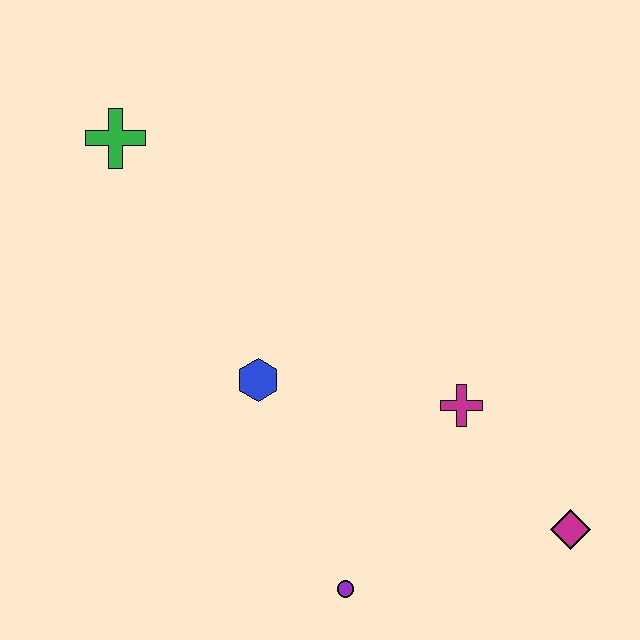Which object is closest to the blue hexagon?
The magenta cross is closest to the blue hexagon.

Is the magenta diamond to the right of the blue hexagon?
Yes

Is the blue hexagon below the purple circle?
No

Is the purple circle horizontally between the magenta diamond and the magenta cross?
No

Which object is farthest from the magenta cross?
The green cross is farthest from the magenta cross.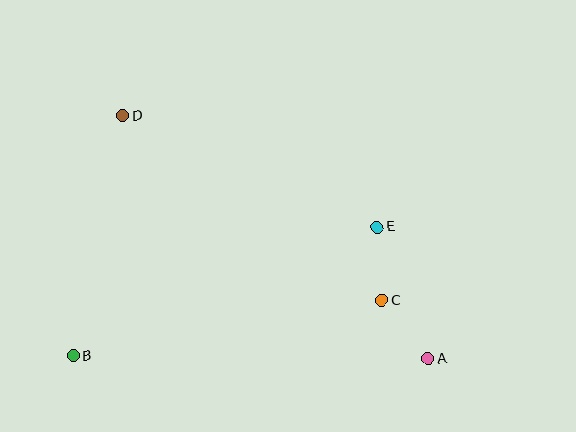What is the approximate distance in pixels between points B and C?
The distance between B and C is approximately 313 pixels.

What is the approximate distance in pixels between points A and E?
The distance between A and E is approximately 141 pixels.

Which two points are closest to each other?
Points C and E are closest to each other.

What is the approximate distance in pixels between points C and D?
The distance between C and D is approximately 318 pixels.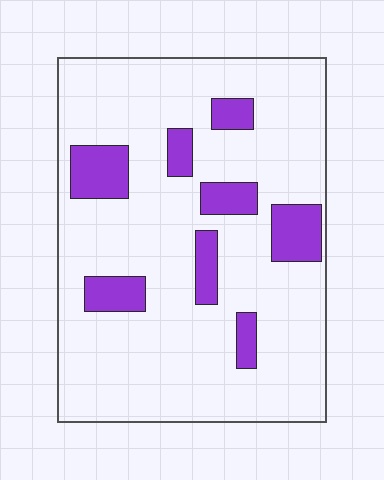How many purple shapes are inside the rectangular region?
8.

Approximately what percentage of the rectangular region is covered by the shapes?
Approximately 15%.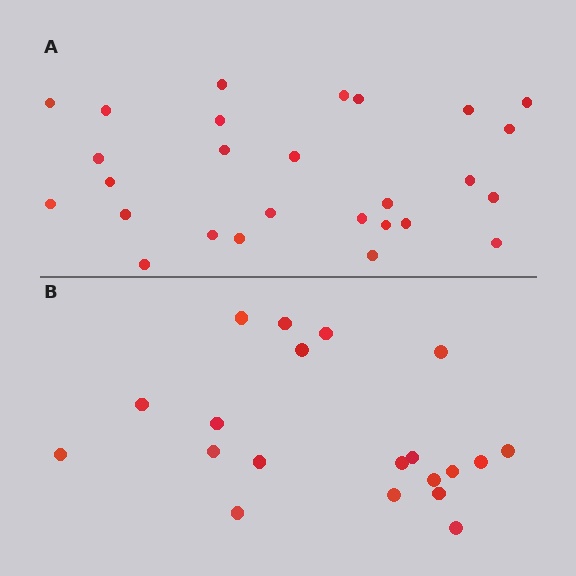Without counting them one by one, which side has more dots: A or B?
Region A (the top region) has more dots.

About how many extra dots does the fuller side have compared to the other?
Region A has roughly 8 or so more dots than region B.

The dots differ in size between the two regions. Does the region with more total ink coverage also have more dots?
No. Region B has more total ink coverage because its dots are larger, but region A actually contains more individual dots. Total area can be misleading — the number of items is what matters here.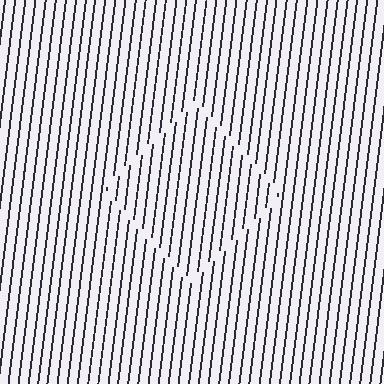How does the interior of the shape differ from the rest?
The interior of the shape contains the same grating, shifted by half a period — the contour is defined by the phase discontinuity where line-ends from the inner and outer gratings abut.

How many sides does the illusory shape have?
4 sides — the line-ends trace a square.